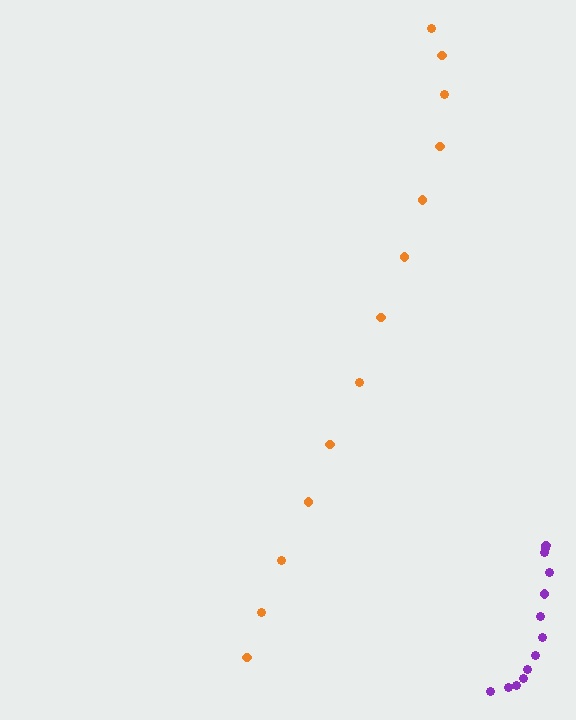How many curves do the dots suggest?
There are 2 distinct paths.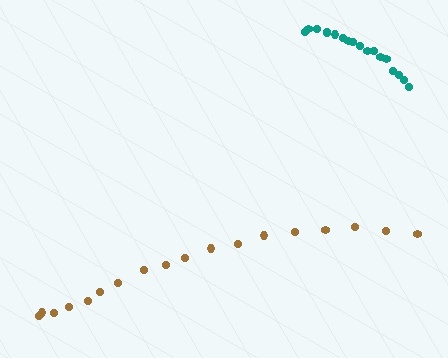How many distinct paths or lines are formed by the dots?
There are 2 distinct paths.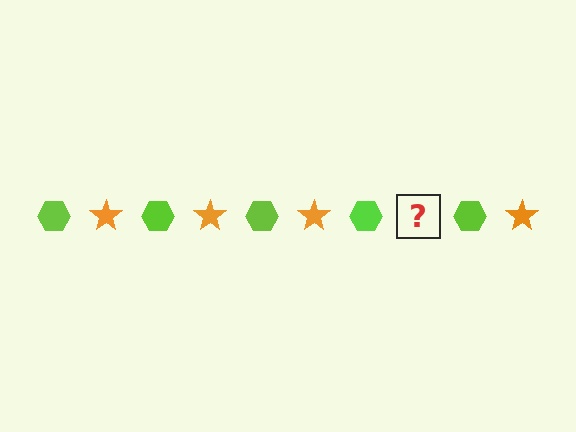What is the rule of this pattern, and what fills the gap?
The rule is that the pattern alternates between lime hexagon and orange star. The gap should be filled with an orange star.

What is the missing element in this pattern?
The missing element is an orange star.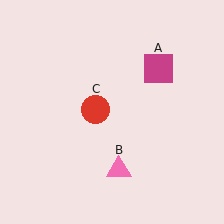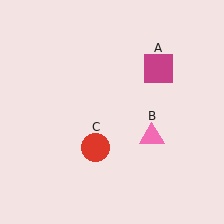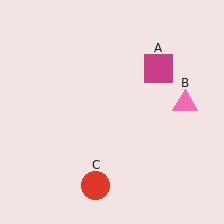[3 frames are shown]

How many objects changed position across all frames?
2 objects changed position: pink triangle (object B), red circle (object C).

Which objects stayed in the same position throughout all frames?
Magenta square (object A) remained stationary.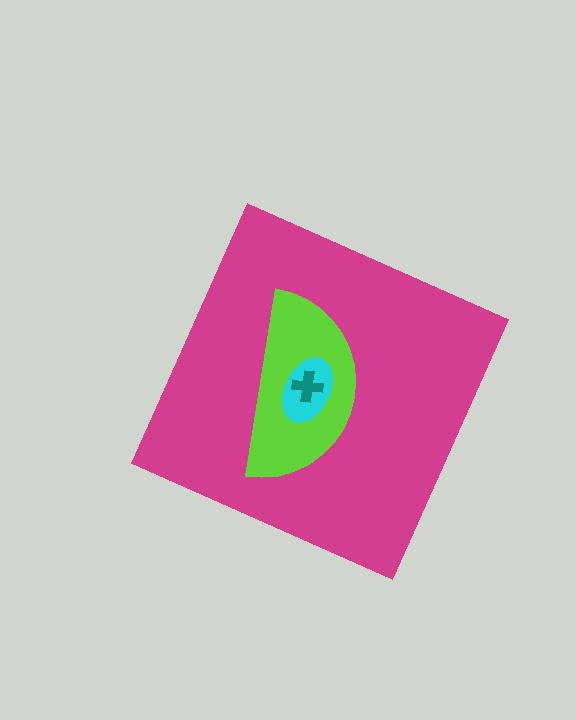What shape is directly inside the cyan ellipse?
The teal cross.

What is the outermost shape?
The magenta diamond.